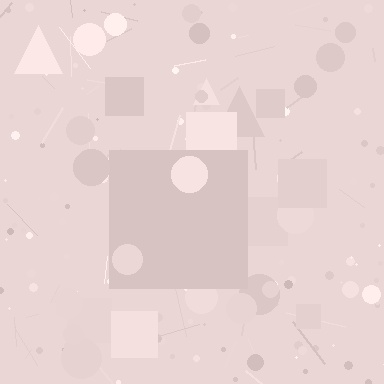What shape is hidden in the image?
A square is hidden in the image.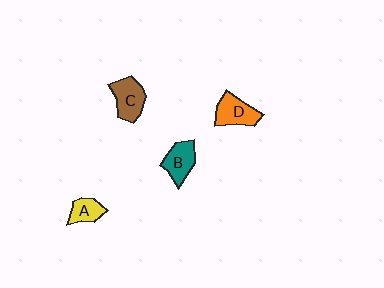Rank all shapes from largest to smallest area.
From largest to smallest: C (brown), D (orange), B (teal), A (yellow).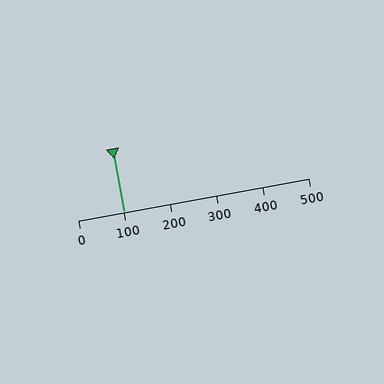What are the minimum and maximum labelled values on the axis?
The axis runs from 0 to 500.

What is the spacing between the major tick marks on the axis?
The major ticks are spaced 100 apart.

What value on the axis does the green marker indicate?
The marker indicates approximately 100.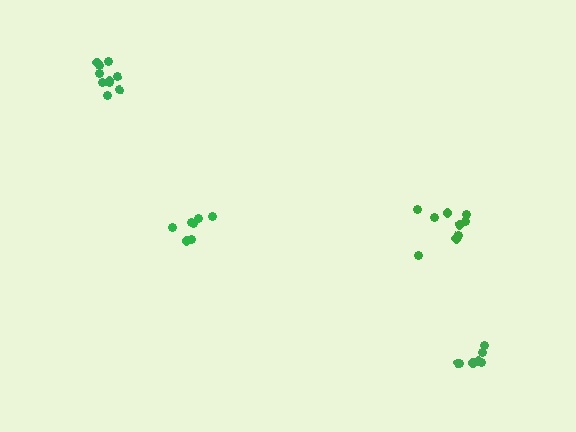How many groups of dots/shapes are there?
There are 4 groups.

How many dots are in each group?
Group 1: 7 dots, Group 2: 10 dots, Group 3: 9 dots, Group 4: 7 dots (33 total).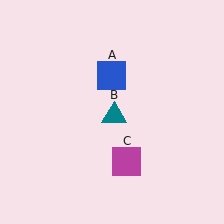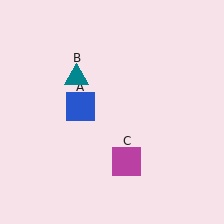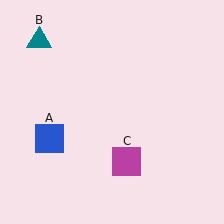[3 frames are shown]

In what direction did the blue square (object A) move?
The blue square (object A) moved down and to the left.